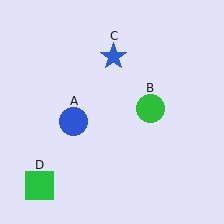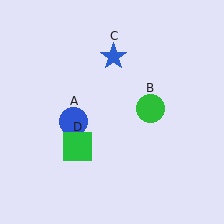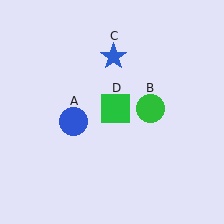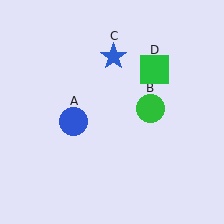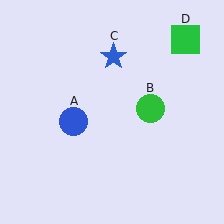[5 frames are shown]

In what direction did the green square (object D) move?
The green square (object D) moved up and to the right.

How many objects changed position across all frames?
1 object changed position: green square (object D).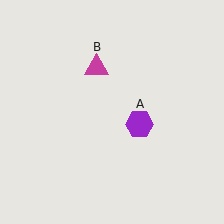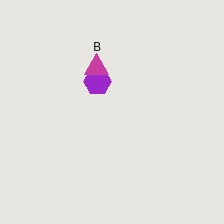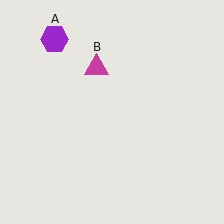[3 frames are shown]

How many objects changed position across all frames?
1 object changed position: purple hexagon (object A).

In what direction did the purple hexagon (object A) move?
The purple hexagon (object A) moved up and to the left.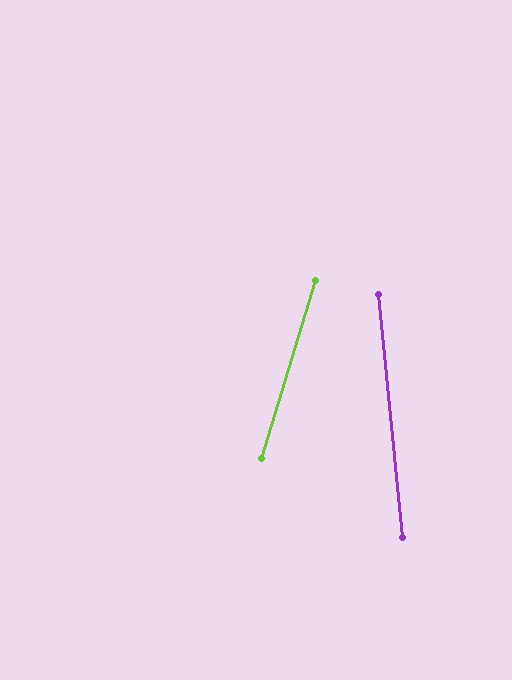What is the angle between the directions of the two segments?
Approximately 23 degrees.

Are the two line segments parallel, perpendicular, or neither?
Neither parallel nor perpendicular — they differ by about 23°.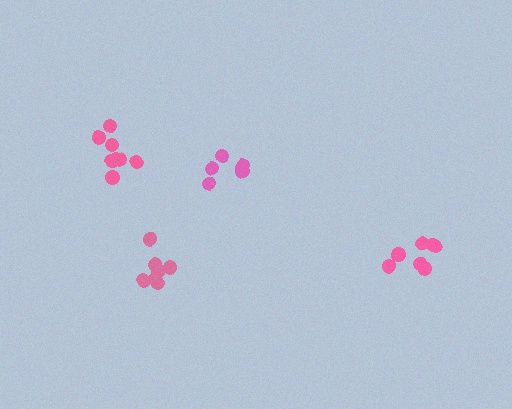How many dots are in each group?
Group 1: 7 dots, Group 2: 8 dots, Group 3: 6 dots, Group 4: 7 dots (28 total).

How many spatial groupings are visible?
There are 4 spatial groupings.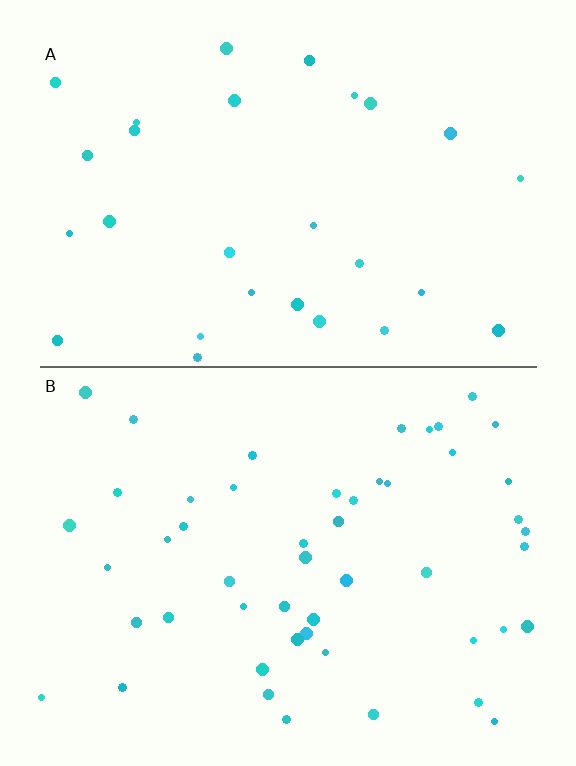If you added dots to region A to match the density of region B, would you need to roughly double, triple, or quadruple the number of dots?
Approximately double.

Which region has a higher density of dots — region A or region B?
B (the bottom).